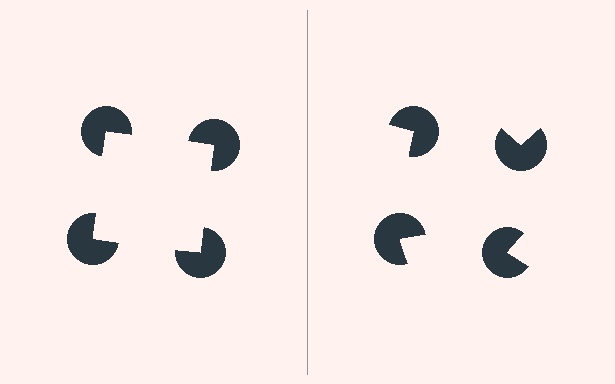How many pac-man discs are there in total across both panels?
8 — 4 on each side.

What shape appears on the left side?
An illusory square.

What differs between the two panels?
The pac-man discs are positioned identically on both sides; only the wedge orientations differ. On the left they align to a square; on the right they are misaligned.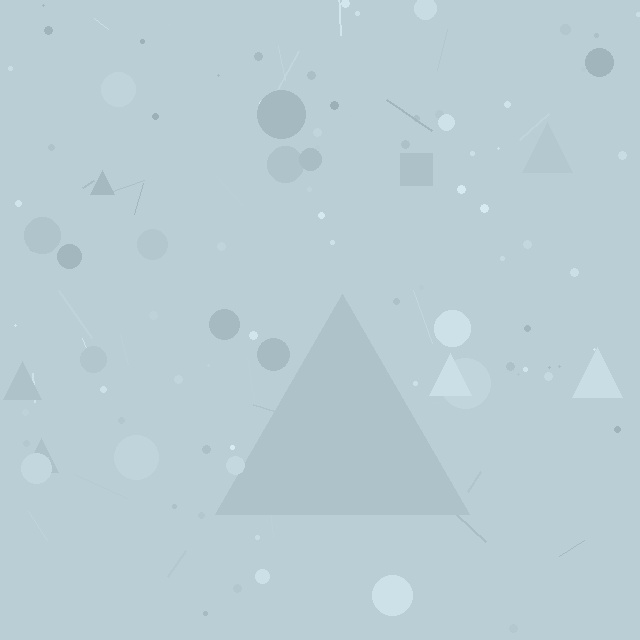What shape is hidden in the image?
A triangle is hidden in the image.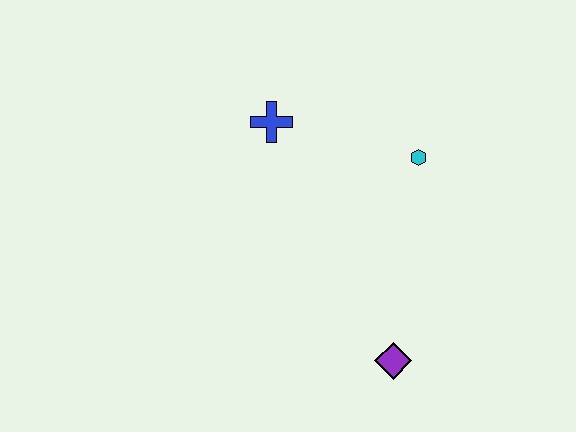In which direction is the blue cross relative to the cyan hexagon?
The blue cross is to the left of the cyan hexagon.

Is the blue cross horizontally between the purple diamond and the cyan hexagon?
No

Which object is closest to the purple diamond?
The cyan hexagon is closest to the purple diamond.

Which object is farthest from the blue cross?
The purple diamond is farthest from the blue cross.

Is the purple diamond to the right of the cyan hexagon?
No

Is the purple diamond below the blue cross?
Yes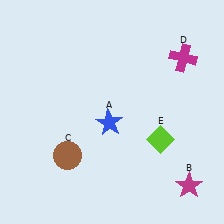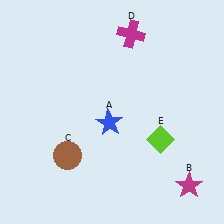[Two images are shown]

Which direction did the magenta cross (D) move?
The magenta cross (D) moved left.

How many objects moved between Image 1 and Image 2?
1 object moved between the two images.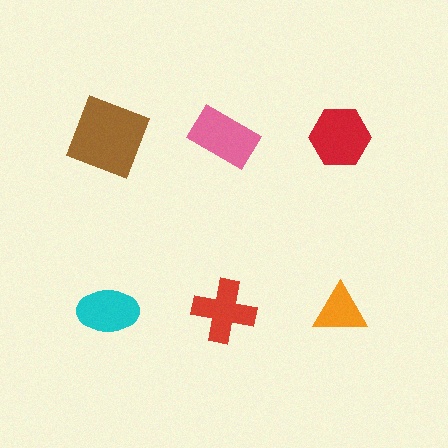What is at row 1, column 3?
A red hexagon.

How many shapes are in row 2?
3 shapes.